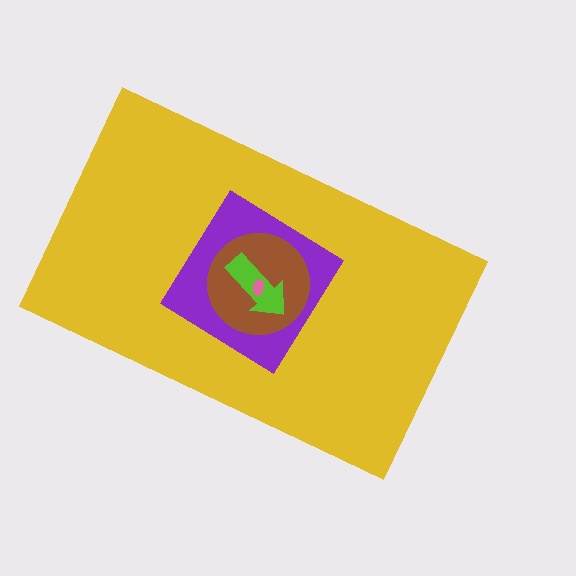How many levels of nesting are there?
5.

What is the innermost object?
The pink ellipse.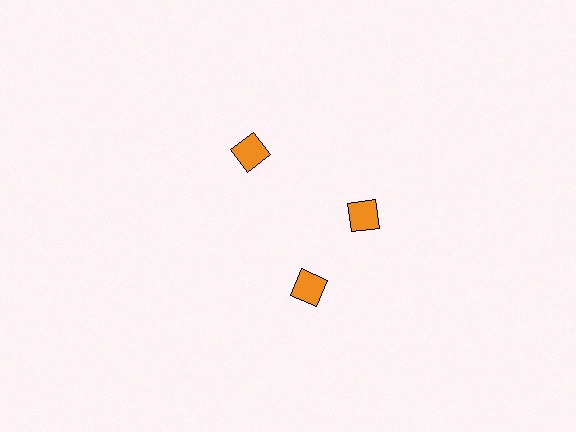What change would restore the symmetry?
The symmetry would be restored by rotating it back into even spacing with its neighbors so that all 3 squares sit at equal angles and equal distance from the center.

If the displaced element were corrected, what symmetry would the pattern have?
It would have 3-fold rotational symmetry — the pattern would map onto itself every 120 degrees.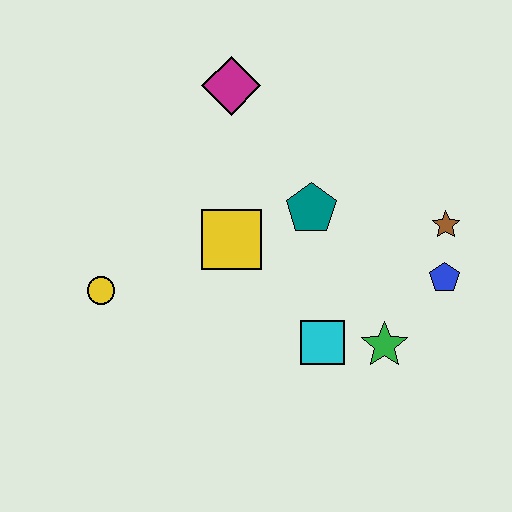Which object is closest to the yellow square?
The teal pentagon is closest to the yellow square.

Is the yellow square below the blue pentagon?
No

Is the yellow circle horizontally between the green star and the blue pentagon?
No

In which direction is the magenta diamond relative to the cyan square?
The magenta diamond is above the cyan square.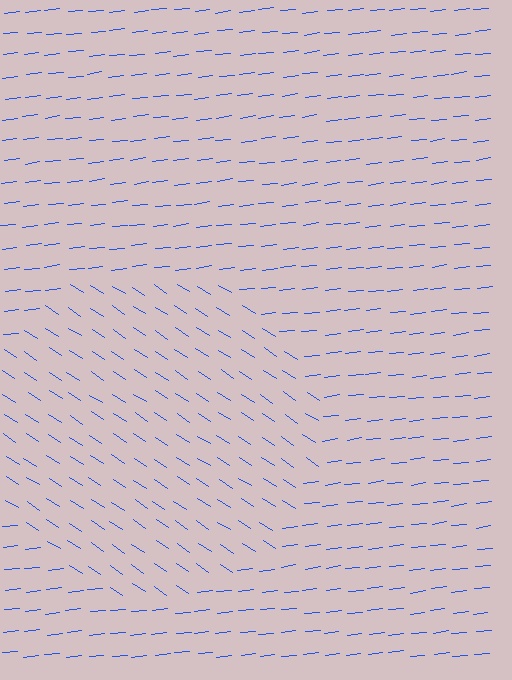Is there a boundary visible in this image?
Yes, there is a texture boundary formed by a change in line orientation.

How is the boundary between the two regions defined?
The boundary is defined purely by a change in line orientation (approximately 40 degrees difference). All lines are the same color and thickness.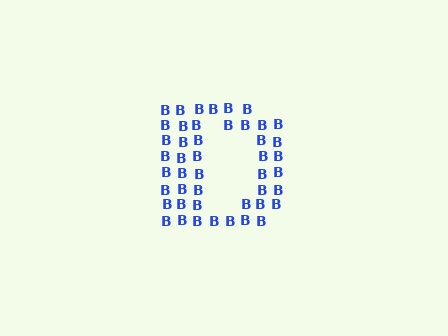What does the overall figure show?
The overall figure shows the letter D.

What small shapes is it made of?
It is made of small letter B's.